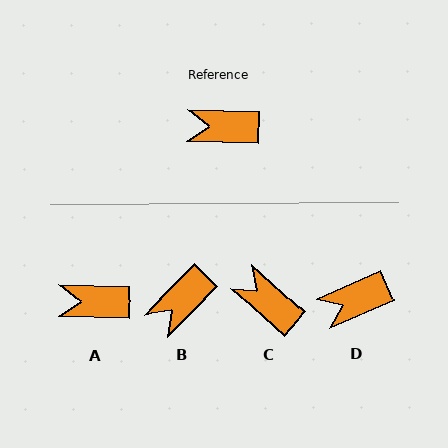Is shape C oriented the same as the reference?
No, it is off by about 41 degrees.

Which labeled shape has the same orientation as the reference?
A.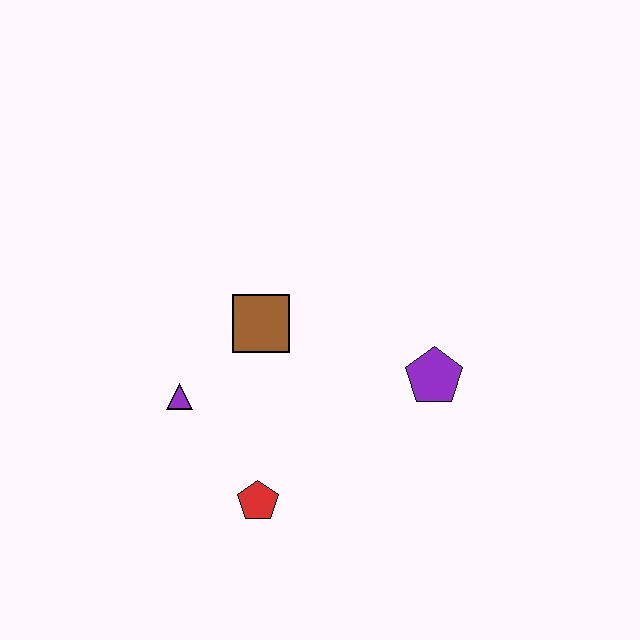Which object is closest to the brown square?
The purple triangle is closest to the brown square.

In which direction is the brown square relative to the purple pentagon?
The brown square is to the left of the purple pentagon.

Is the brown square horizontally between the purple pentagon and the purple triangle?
Yes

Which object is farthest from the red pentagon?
The purple pentagon is farthest from the red pentagon.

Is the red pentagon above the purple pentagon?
No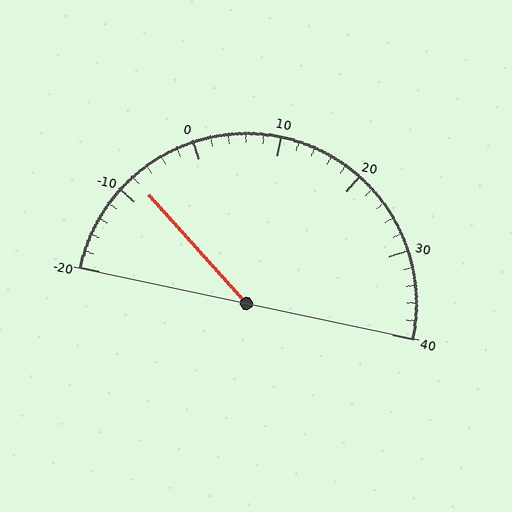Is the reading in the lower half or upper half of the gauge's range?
The reading is in the lower half of the range (-20 to 40).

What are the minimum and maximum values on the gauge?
The gauge ranges from -20 to 40.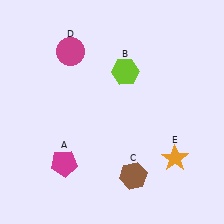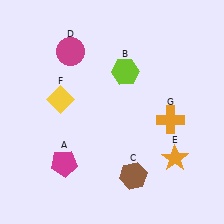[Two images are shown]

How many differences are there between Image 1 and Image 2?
There are 2 differences between the two images.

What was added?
A yellow diamond (F), an orange cross (G) were added in Image 2.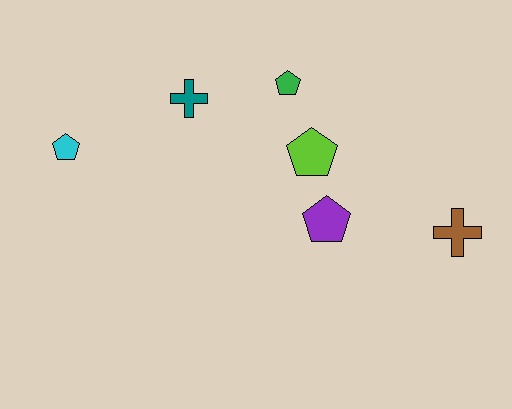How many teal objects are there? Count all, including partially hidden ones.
There is 1 teal object.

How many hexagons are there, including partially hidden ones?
There are no hexagons.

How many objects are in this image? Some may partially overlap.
There are 6 objects.